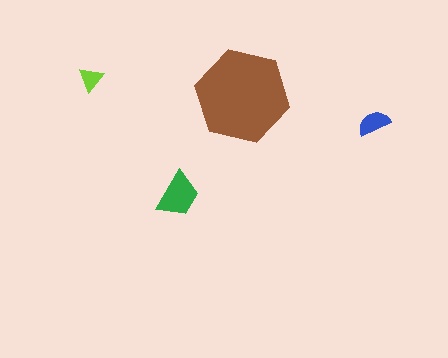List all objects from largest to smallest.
The brown hexagon, the green trapezoid, the blue semicircle, the lime triangle.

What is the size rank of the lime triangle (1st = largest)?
4th.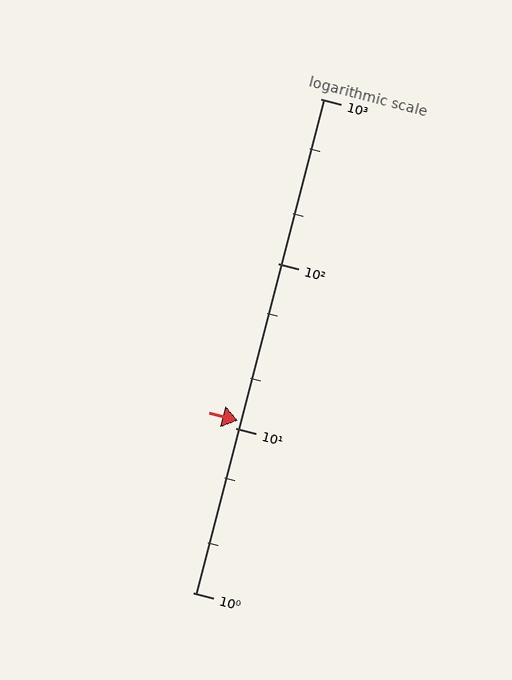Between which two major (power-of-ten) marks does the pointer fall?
The pointer is between 10 and 100.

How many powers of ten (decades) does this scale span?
The scale spans 3 decades, from 1 to 1000.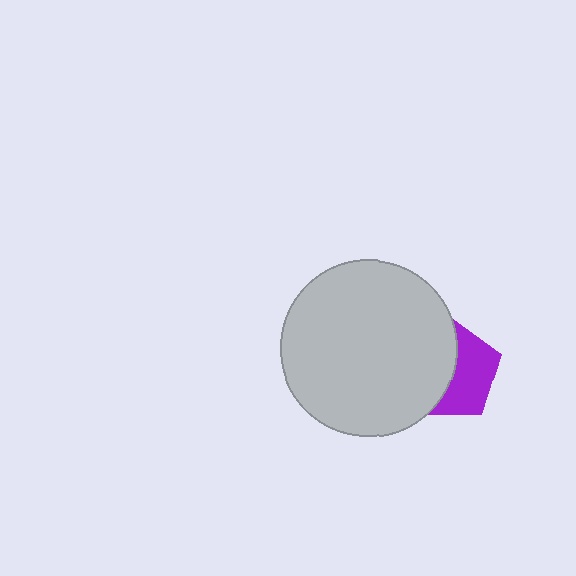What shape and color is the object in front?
The object in front is a light gray circle.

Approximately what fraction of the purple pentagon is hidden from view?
Roughly 51% of the purple pentagon is hidden behind the light gray circle.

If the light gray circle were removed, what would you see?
You would see the complete purple pentagon.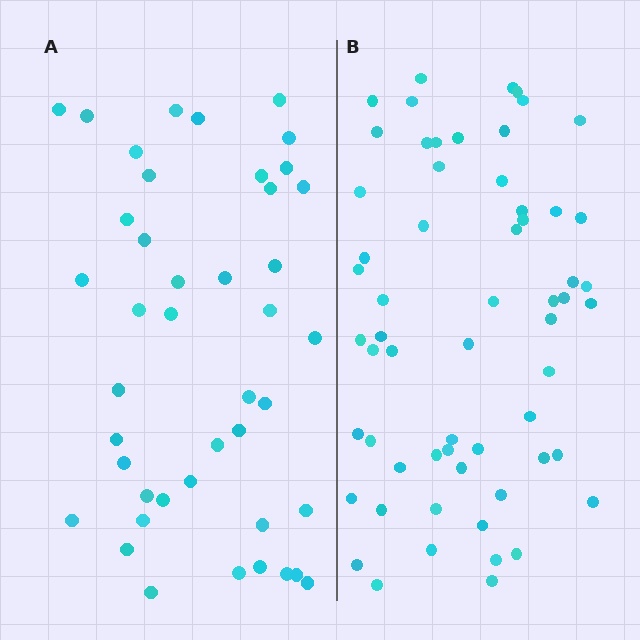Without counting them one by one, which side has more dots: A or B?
Region B (the right region) has more dots.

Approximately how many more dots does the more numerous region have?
Region B has approximately 15 more dots than region A.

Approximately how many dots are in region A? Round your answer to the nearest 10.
About 40 dots. (The exact count is 43, which rounds to 40.)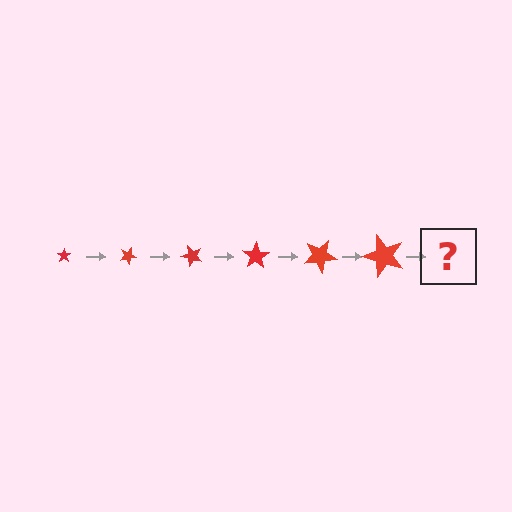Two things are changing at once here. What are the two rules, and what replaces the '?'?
The two rules are that the star grows larger each step and it rotates 25 degrees each step. The '?' should be a star, larger than the previous one and rotated 150 degrees from the start.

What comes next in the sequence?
The next element should be a star, larger than the previous one and rotated 150 degrees from the start.